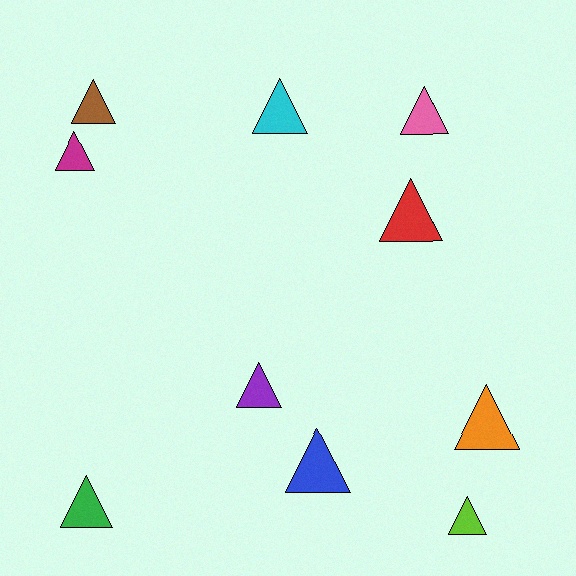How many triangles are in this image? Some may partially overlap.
There are 10 triangles.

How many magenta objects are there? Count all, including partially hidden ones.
There is 1 magenta object.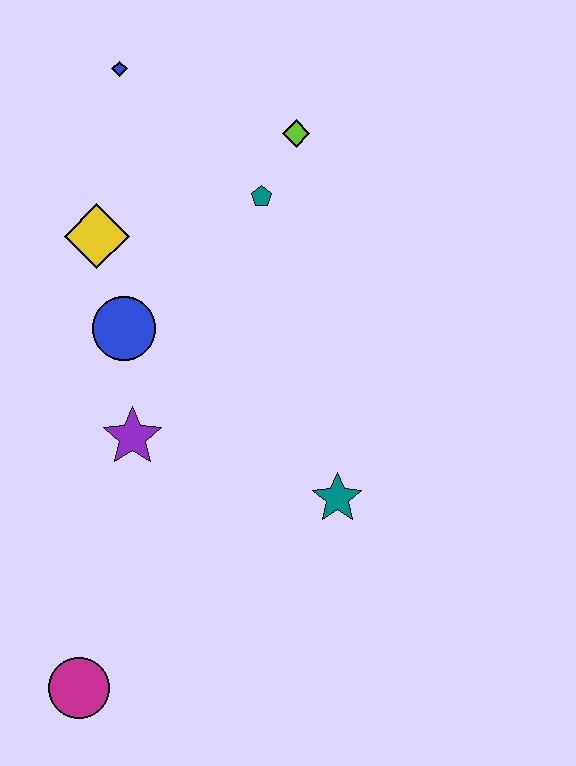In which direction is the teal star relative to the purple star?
The teal star is to the right of the purple star.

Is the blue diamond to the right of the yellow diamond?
Yes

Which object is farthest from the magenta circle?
The blue diamond is farthest from the magenta circle.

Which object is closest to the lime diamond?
The teal pentagon is closest to the lime diamond.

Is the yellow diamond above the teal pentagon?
No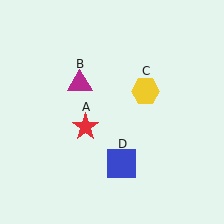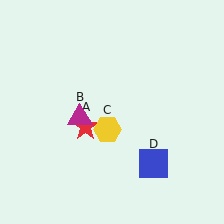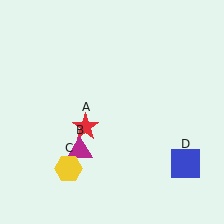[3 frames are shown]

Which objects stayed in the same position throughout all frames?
Red star (object A) remained stationary.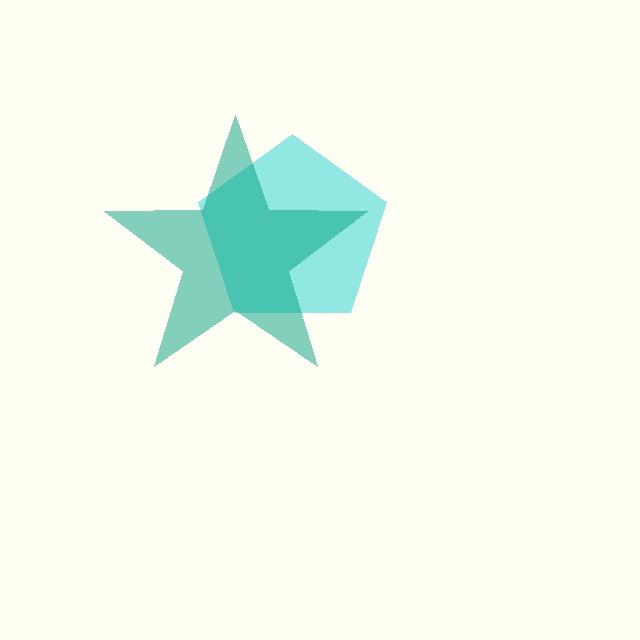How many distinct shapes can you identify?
There are 2 distinct shapes: a cyan pentagon, a teal star.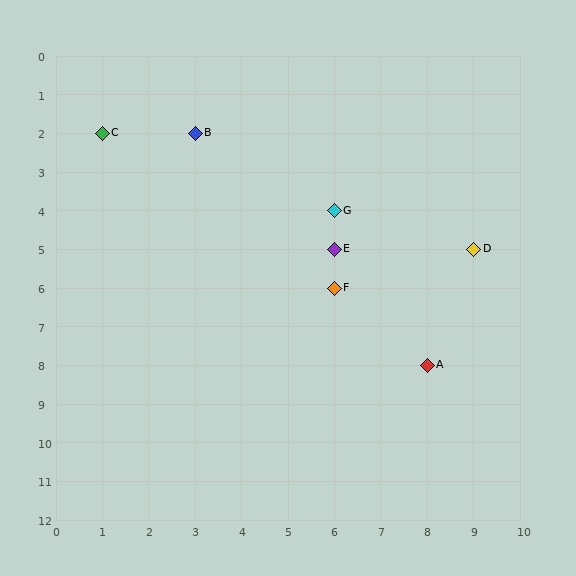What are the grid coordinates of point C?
Point C is at grid coordinates (1, 2).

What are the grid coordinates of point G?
Point G is at grid coordinates (6, 4).